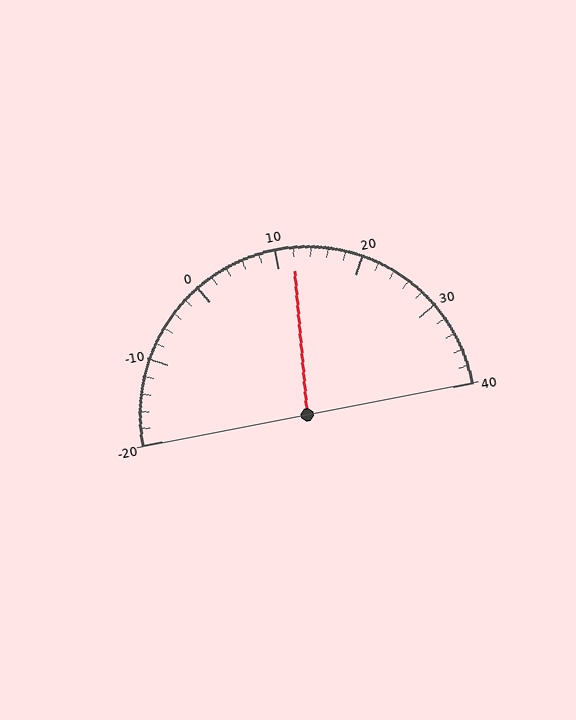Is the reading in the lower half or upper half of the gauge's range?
The reading is in the upper half of the range (-20 to 40).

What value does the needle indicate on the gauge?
The needle indicates approximately 12.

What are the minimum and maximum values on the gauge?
The gauge ranges from -20 to 40.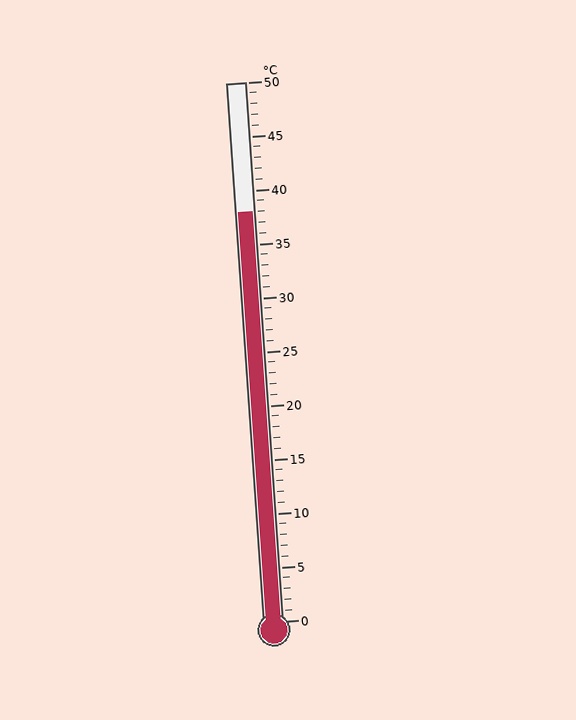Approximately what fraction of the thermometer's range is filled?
The thermometer is filled to approximately 75% of its range.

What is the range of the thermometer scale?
The thermometer scale ranges from 0°C to 50°C.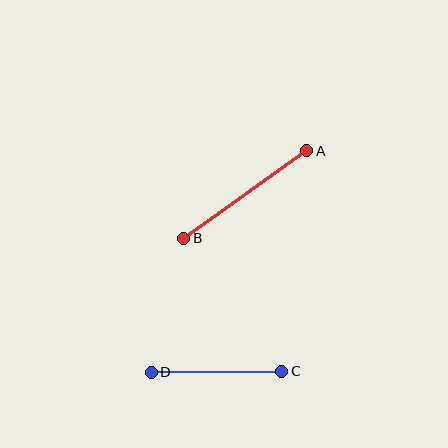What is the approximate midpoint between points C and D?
The midpoint is at approximately (216, 372) pixels.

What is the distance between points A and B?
The distance is approximately 151 pixels.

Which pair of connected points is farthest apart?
Points A and B are farthest apart.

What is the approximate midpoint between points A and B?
The midpoint is at approximately (245, 194) pixels.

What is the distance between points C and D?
The distance is approximately 130 pixels.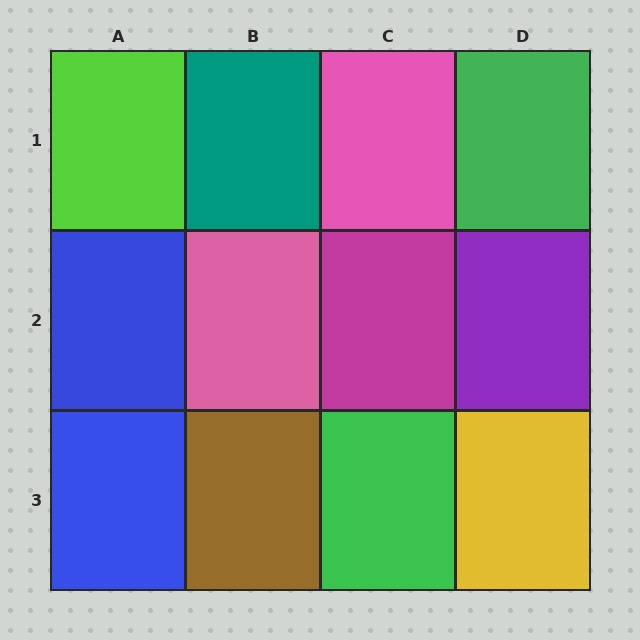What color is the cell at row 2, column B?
Pink.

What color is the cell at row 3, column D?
Yellow.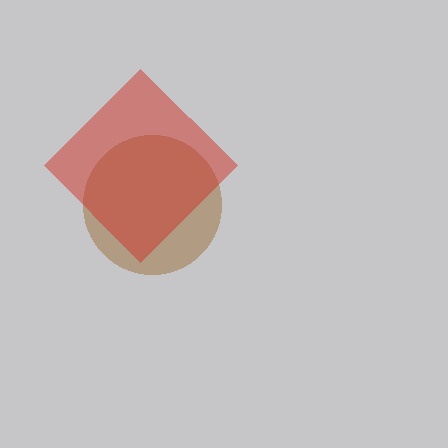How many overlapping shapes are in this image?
There are 2 overlapping shapes in the image.